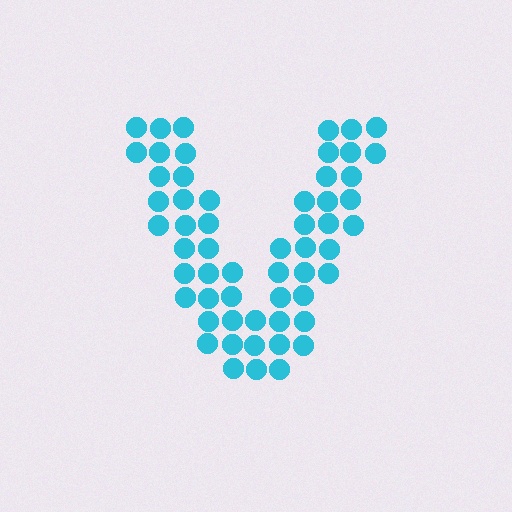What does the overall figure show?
The overall figure shows the letter V.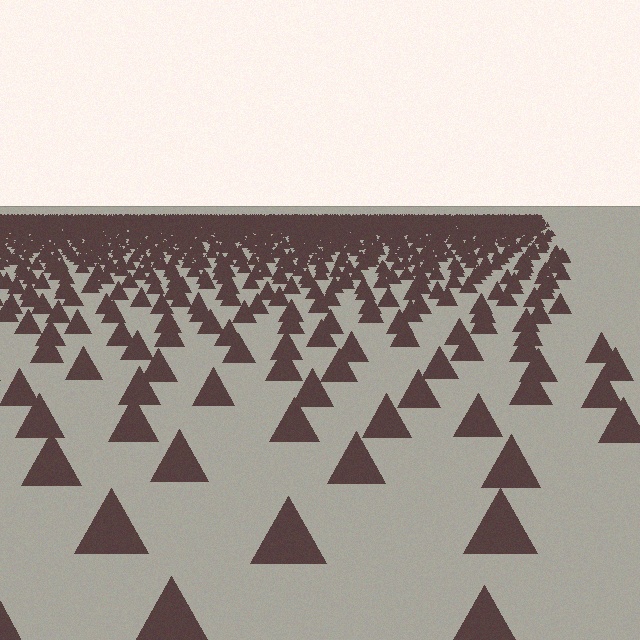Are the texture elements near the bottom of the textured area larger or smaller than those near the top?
Larger. Near the bottom, elements are closer to the viewer and appear at a bigger on-screen size.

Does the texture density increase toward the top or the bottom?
Density increases toward the top.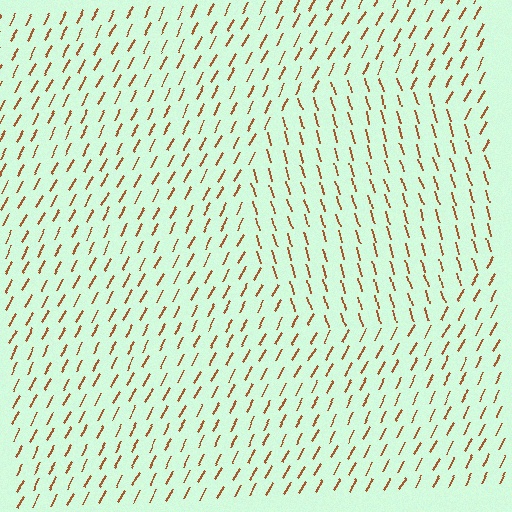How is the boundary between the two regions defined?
The boundary is defined purely by a change in line orientation (approximately 45 degrees difference). All lines are the same color and thickness.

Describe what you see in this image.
The image is filled with small brown line segments. A circle region in the image has lines oriented differently from the surrounding lines, creating a visible texture boundary.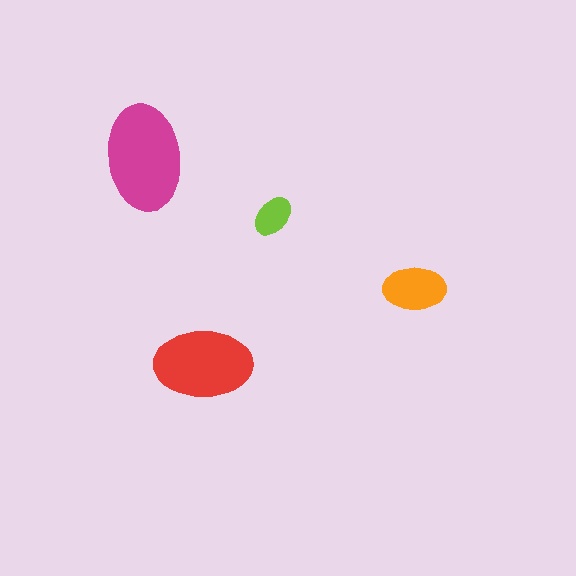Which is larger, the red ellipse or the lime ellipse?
The red one.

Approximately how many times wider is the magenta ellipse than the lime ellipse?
About 2.5 times wider.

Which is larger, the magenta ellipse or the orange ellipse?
The magenta one.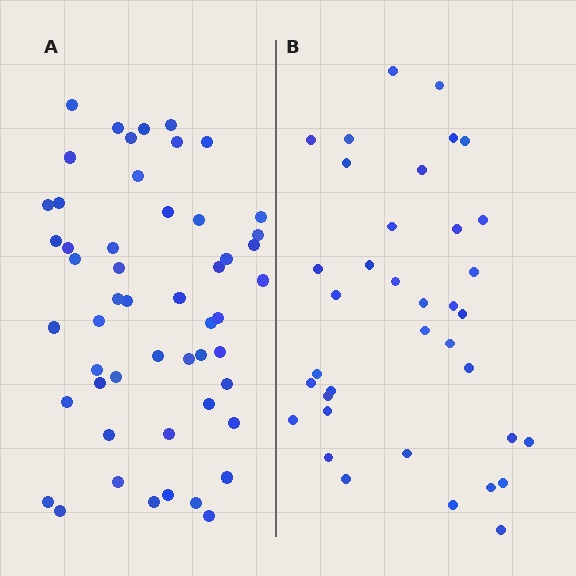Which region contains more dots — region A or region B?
Region A (the left region) has more dots.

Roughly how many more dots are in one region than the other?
Region A has approximately 15 more dots than region B.